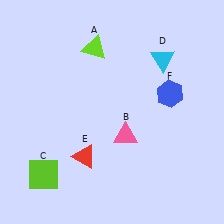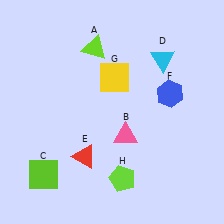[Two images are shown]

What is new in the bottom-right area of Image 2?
A lime pentagon (H) was added in the bottom-right area of Image 2.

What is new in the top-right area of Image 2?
A yellow square (G) was added in the top-right area of Image 2.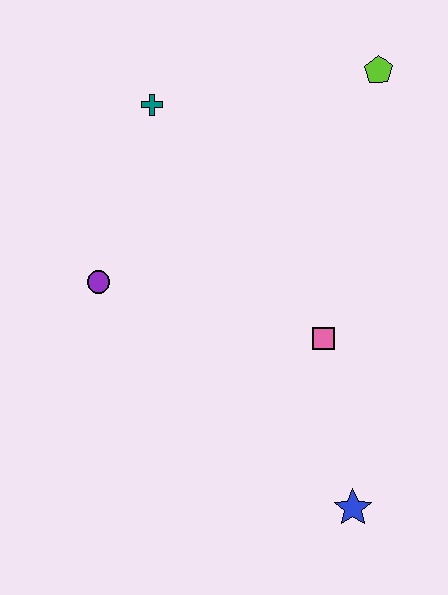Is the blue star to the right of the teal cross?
Yes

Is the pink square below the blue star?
No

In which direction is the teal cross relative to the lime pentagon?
The teal cross is to the left of the lime pentagon.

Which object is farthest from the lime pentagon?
The blue star is farthest from the lime pentagon.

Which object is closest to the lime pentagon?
The teal cross is closest to the lime pentagon.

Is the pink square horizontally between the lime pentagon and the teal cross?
Yes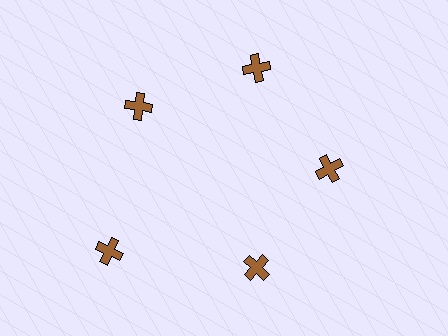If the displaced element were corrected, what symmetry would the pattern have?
It would have 5-fold rotational symmetry — the pattern would map onto itself every 72 degrees.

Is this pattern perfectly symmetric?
No. The 5 brown crosses are arranged in a ring, but one element near the 8 o'clock position is pushed outward from the center, breaking the 5-fold rotational symmetry.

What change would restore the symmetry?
The symmetry would be restored by moving it inward, back onto the ring so that all 5 crosses sit at equal angles and equal distance from the center.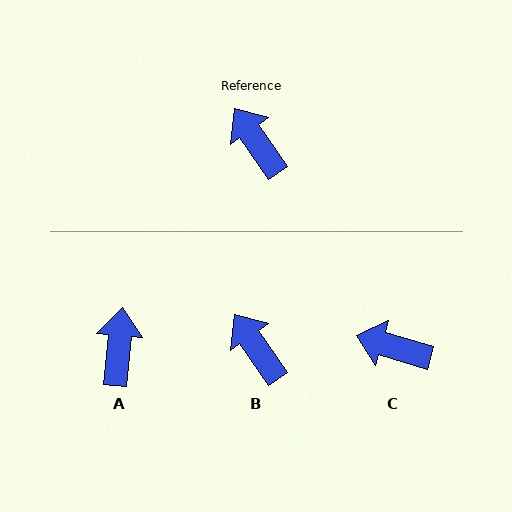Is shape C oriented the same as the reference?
No, it is off by about 39 degrees.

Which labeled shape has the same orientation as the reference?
B.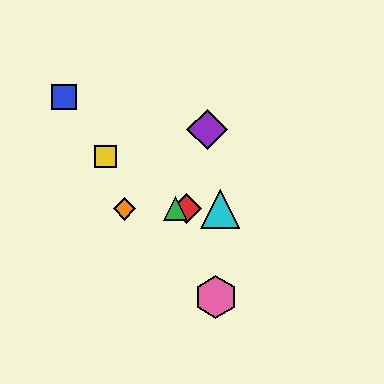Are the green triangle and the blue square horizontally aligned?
No, the green triangle is at y≈209 and the blue square is at y≈97.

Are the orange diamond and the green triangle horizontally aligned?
Yes, both are at y≈209.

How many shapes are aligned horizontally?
4 shapes (the red diamond, the green triangle, the orange diamond, the cyan triangle) are aligned horizontally.